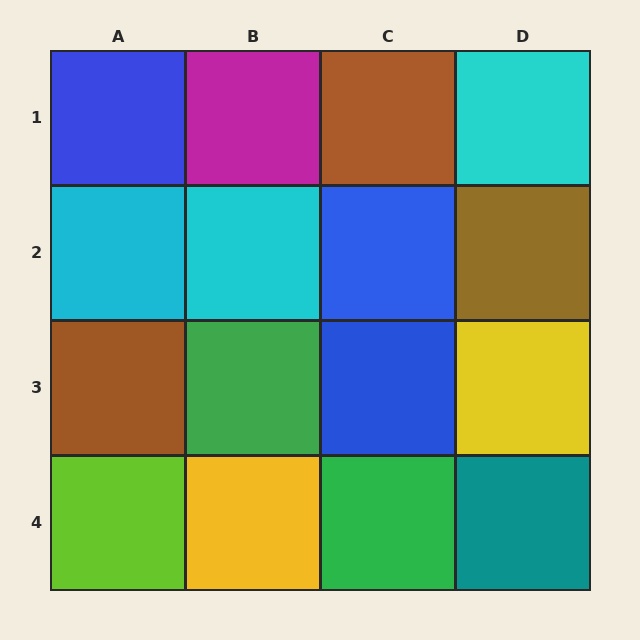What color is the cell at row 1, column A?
Blue.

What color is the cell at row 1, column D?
Cyan.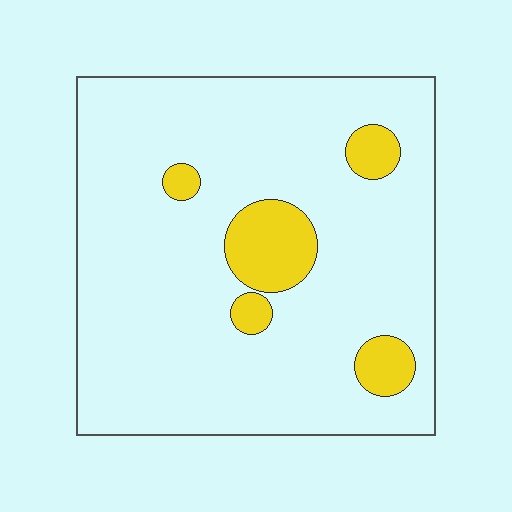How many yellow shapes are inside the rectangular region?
5.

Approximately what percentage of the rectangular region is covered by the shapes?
Approximately 10%.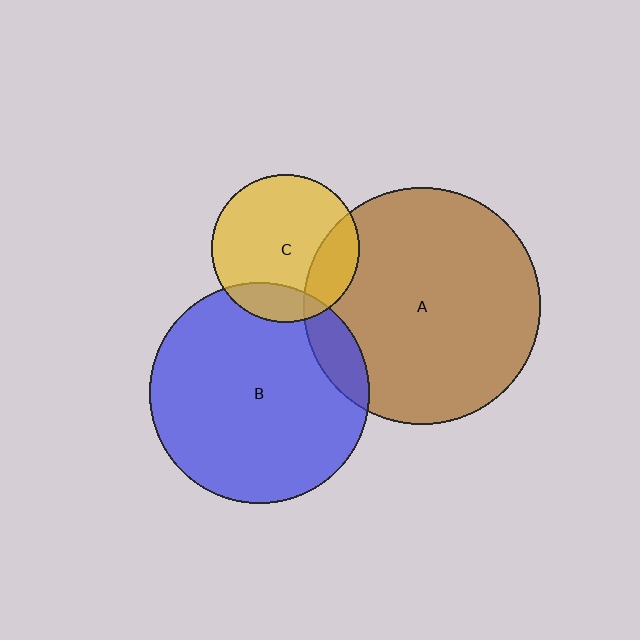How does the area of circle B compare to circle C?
Approximately 2.2 times.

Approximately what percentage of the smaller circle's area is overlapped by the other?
Approximately 10%.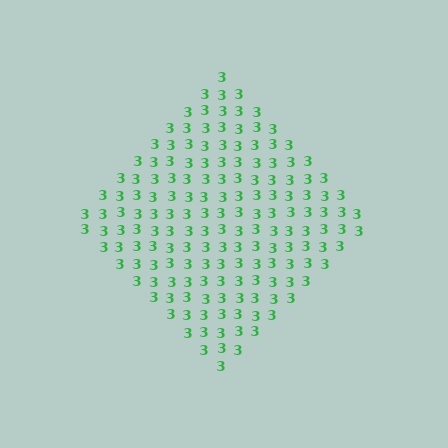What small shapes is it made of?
It is made of small digit 3's.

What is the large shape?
The large shape is a diamond.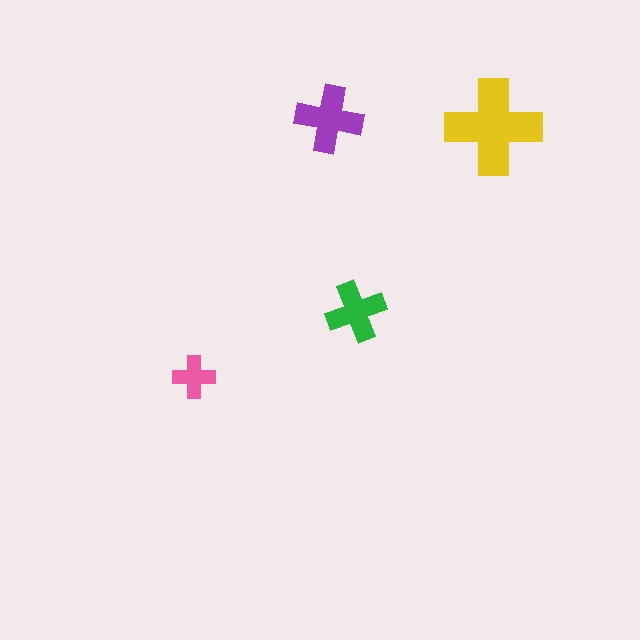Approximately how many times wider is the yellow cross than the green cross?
About 1.5 times wider.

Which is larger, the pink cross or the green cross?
The green one.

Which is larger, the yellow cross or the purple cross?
The yellow one.